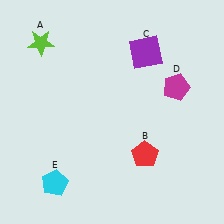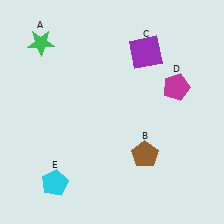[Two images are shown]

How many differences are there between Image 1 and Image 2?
There are 2 differences between the two images.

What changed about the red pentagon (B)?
In Image 1, B is red. In Image 2, it changed to brown.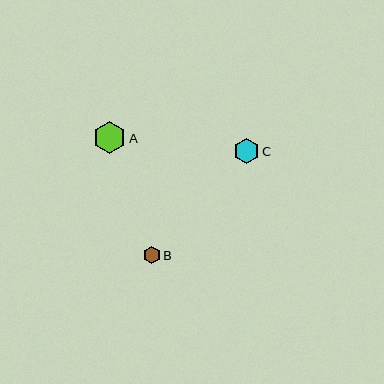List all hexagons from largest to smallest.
From largest to smallest: A, C, B.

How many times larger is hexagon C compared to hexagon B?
Hexagon C is approximately 1.5 times the size of hexagon B.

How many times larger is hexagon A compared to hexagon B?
Hexagon A is approximately 1.8 times the size of hexagon B.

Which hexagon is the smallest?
Hexagon B is the smallest with a size of approximately 17 pixels.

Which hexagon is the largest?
Hexagon A is the largest with a size of approximately 32 pixels.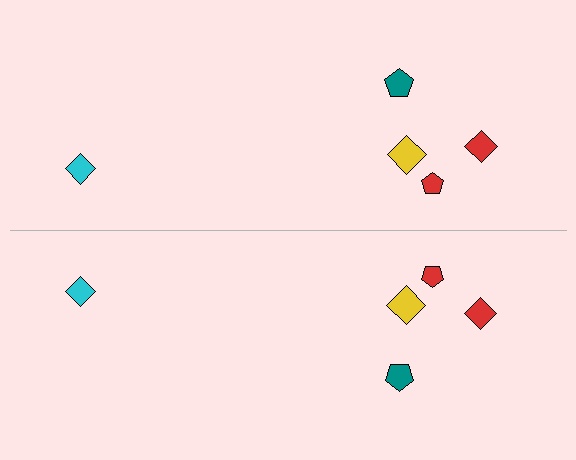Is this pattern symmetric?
Yes, this pattern has bilateral (reflection) symmetry.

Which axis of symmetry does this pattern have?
The pattern has a horizontal axis of symmetry running through the center of the image.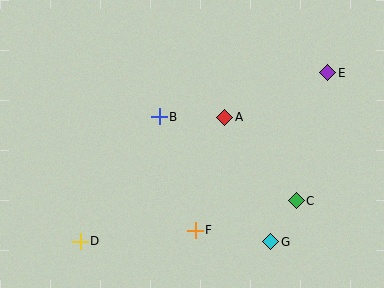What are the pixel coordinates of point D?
Point D is at (80, 241).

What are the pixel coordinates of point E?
Point E is at (328, 73).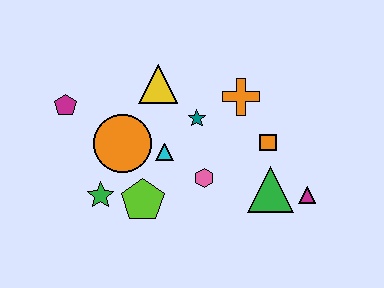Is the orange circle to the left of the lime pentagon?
Yes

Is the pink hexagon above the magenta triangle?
Yes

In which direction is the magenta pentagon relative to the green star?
The magenta pentagon is above the green star.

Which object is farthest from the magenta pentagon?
The magenta triangle is farthest from the magenta pentagon.